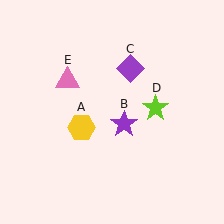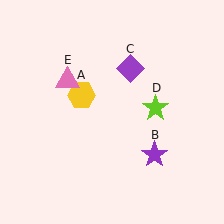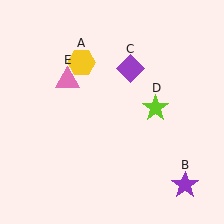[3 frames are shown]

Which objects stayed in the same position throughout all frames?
Purple diamond (object C) and lime star (object D) and pink triangle (object E) remained stationary.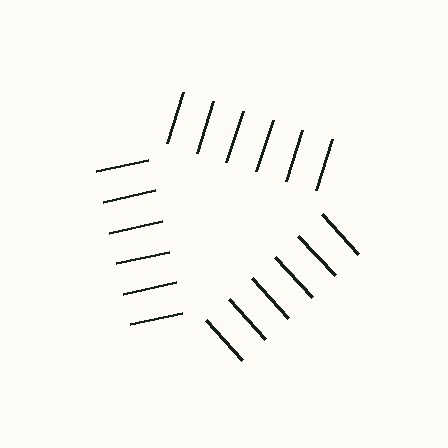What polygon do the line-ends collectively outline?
An illusory triangle — the line segments terminate on its edges but no continuous stroke is drawn.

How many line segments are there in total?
18 — 6 along each of the 3 edges.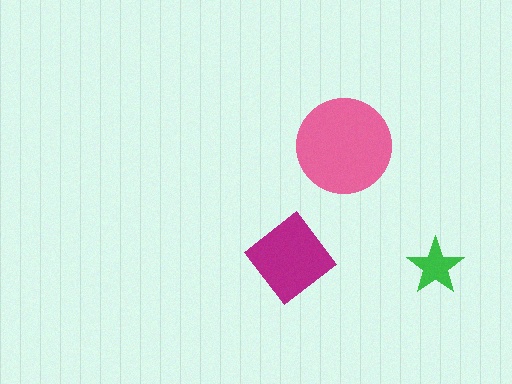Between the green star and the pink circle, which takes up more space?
The pink circle.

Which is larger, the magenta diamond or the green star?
The magenta diamond.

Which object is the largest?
The pink circle.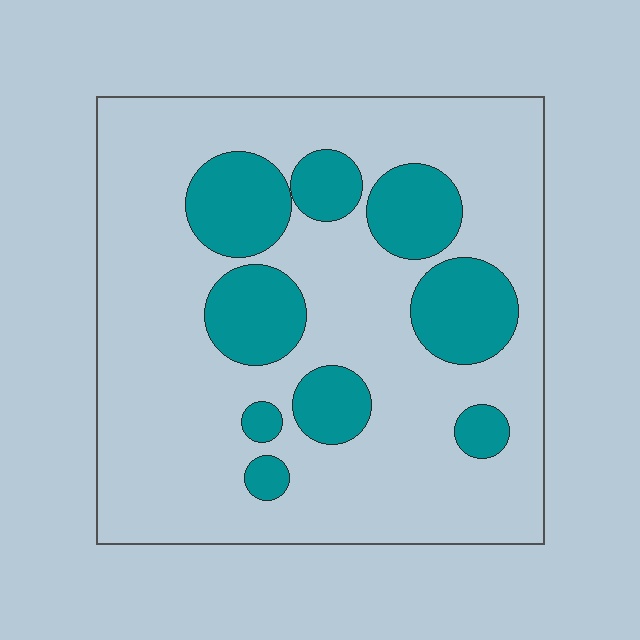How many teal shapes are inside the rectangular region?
9.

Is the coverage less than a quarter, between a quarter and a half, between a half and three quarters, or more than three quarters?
Less than a quarter.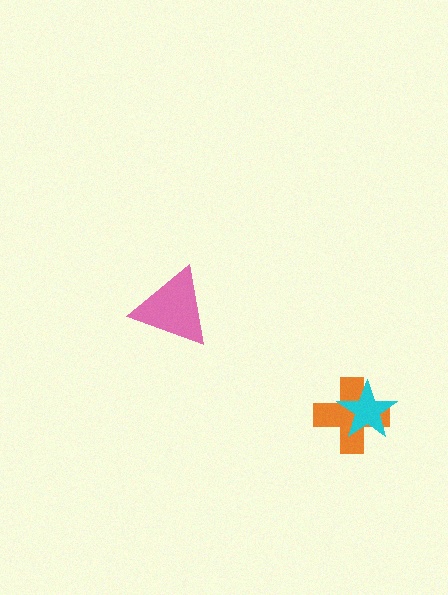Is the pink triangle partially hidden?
No, no other shape covers it.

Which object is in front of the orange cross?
The cyan star is in front of the orange cross.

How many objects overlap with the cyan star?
1 object overlaps with the cyan star.